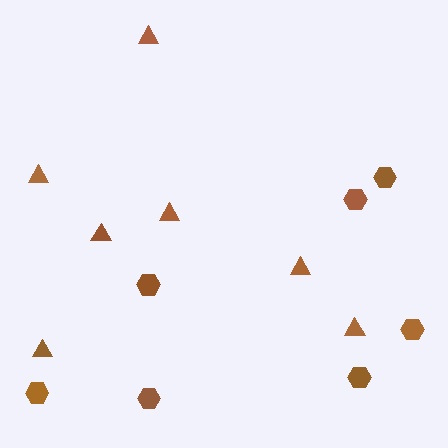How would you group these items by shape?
There are 2 groups: one group of hexagons (7) and one group of triangles (7).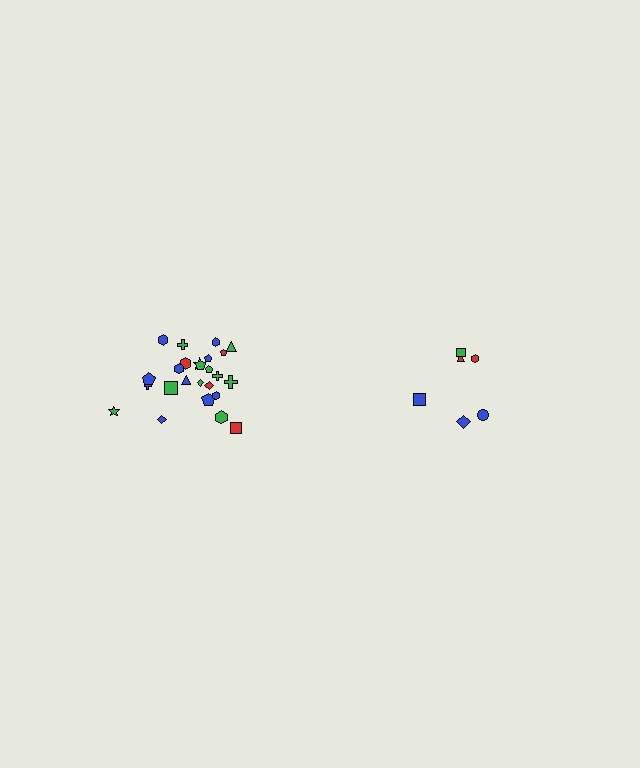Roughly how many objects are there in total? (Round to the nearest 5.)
Roughly 30 objects in total.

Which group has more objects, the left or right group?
The left group.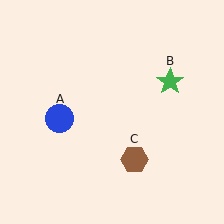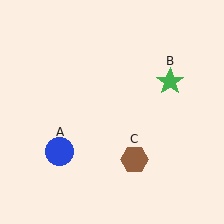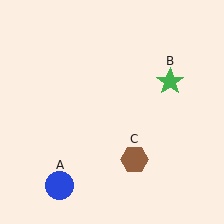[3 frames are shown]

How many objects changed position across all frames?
1 object changed position: blue circle (object A).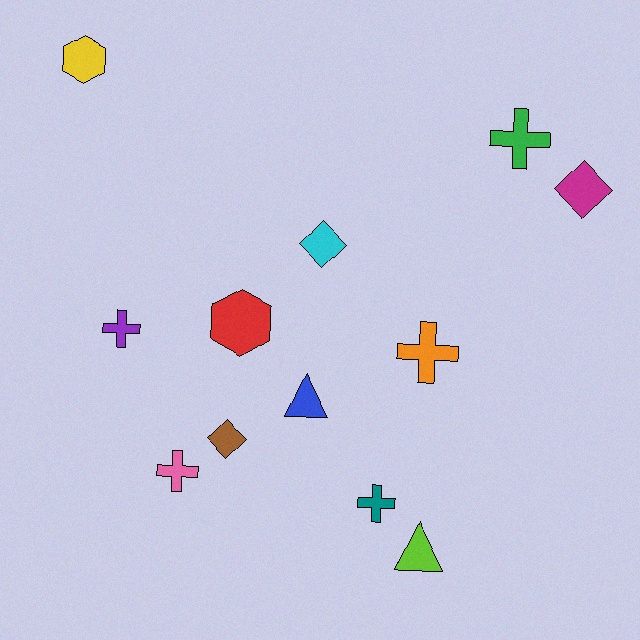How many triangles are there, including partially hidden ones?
There are 2 triangles.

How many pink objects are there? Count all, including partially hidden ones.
There is 1 pink object.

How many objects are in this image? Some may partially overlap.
There are 12 objects.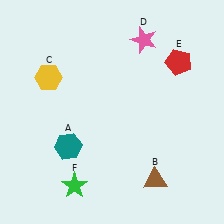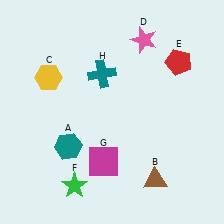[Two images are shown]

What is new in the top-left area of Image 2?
A teal cross (H) was added in the top-left area of Image 2.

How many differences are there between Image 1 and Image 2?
There are 2 differences between the two images.